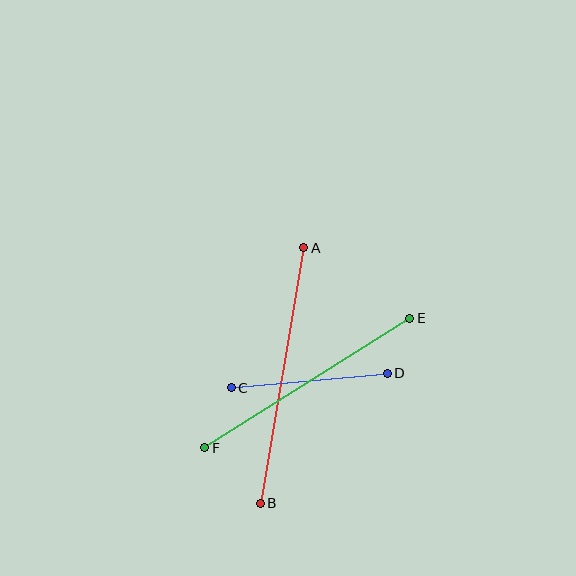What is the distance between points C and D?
The distance is approximately 157 pixels.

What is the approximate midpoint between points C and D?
The midpoint is at approximately (309, 381) pixels.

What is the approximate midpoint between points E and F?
The midpoint is at approximately (307, 383) pixels.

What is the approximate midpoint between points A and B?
The midpoint is at approximately (282, 375) pixels.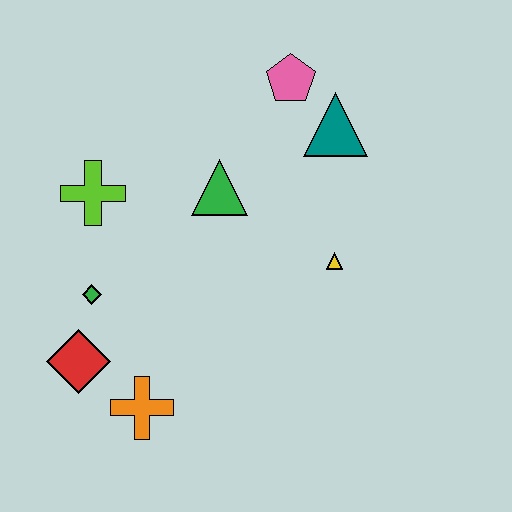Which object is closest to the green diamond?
The red diamond is closest to the green diamond.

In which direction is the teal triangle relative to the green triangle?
The teal triangle is to the right of the green triangle.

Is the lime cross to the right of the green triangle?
No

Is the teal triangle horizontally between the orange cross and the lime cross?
No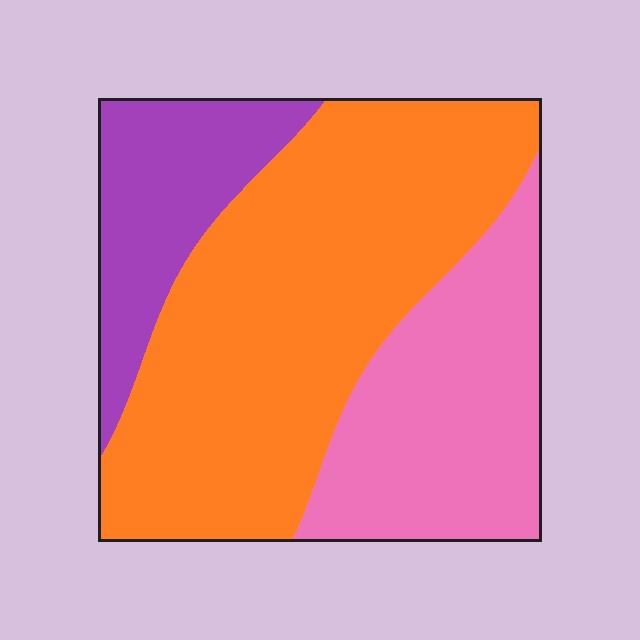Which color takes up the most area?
Orange, at roughly 55%.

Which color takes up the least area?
Purple, at roughly 15%.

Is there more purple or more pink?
Pink.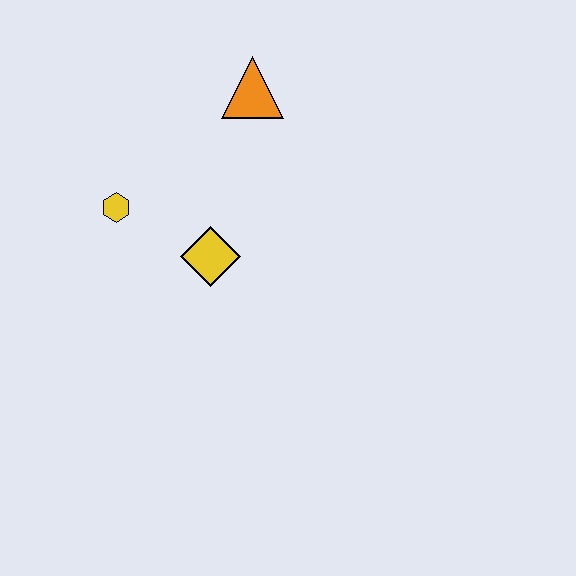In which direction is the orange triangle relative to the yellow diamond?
The orange triangle is above the yellow diamond.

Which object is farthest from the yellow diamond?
The orange triangle is farthest from the yellow diamond.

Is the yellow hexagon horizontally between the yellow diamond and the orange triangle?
No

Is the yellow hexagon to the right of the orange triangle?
No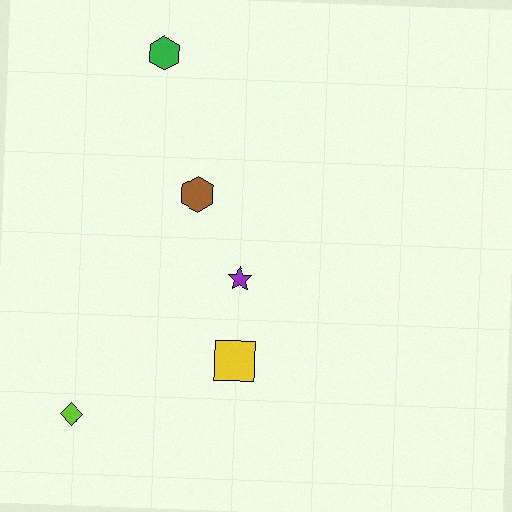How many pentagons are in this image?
There are no pentagons.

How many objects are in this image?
There are 5 objects.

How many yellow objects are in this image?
There is 1 yellow object.